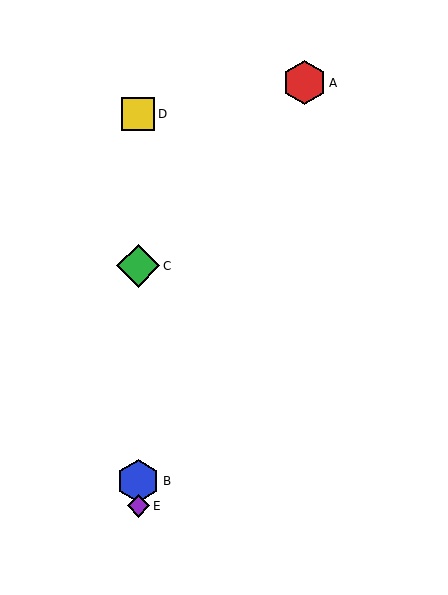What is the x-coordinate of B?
Object B is at x≈138.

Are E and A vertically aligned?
No, E is at x≈138 and A is at x≈304.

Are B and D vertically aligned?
Yes, both are at x≈138.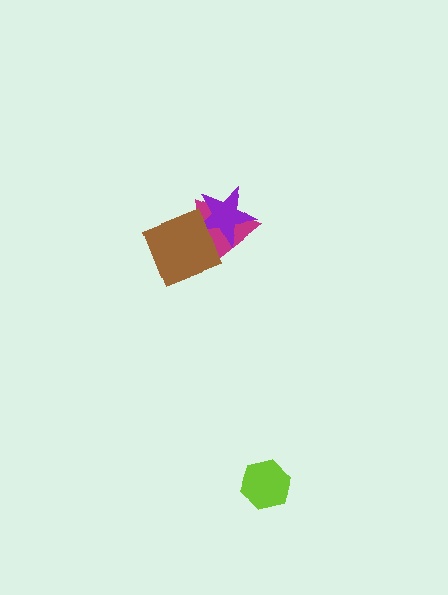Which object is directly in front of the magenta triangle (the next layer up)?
The purple star is directly in front of the magenta triangle.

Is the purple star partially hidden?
Yes, it is partially covered by another shape.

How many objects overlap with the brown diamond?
2 objects overlap with the brown diamond.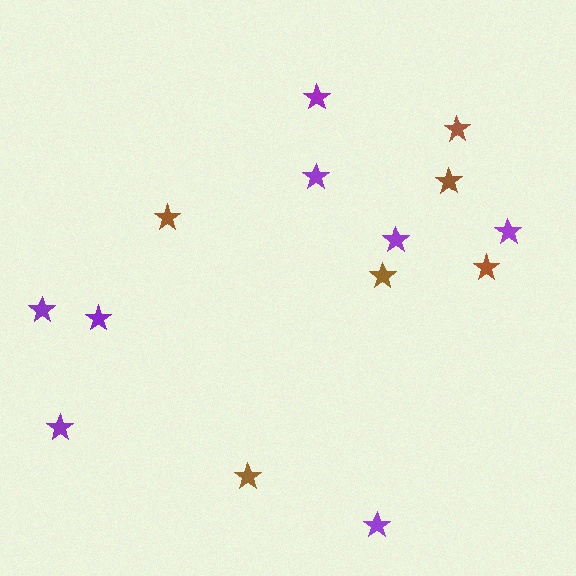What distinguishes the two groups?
There are 2 groups: one group of purple stars (8) and one group of brown stars (6).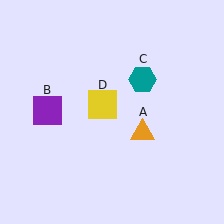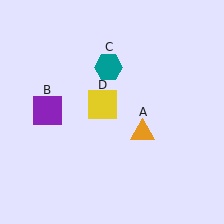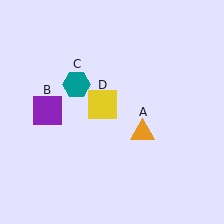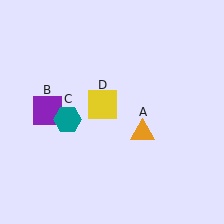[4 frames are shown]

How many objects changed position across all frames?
1 object changed position: teal hexagon (object C).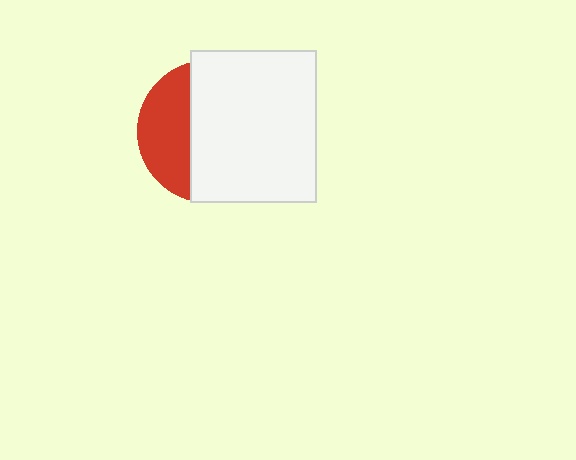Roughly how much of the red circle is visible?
A small part of it is visible (roughly 33%).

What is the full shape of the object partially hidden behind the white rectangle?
The partially hidden object is a red circle.